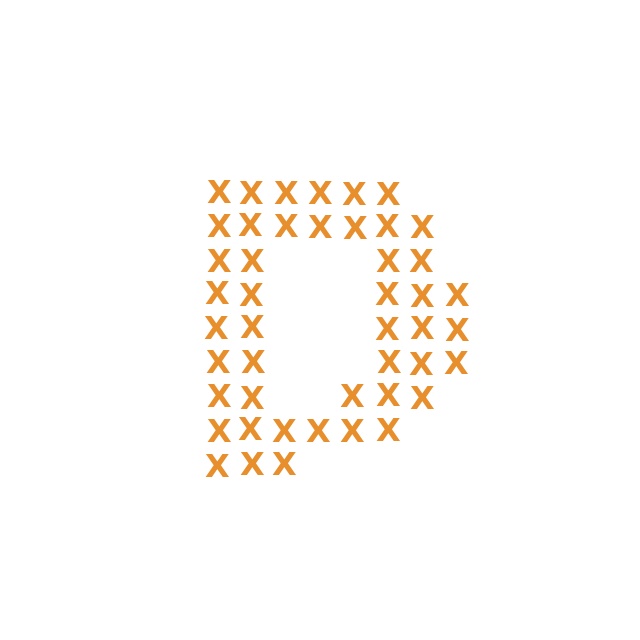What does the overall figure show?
The overall figure shows the letter D.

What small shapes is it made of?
It is made of small letter X's.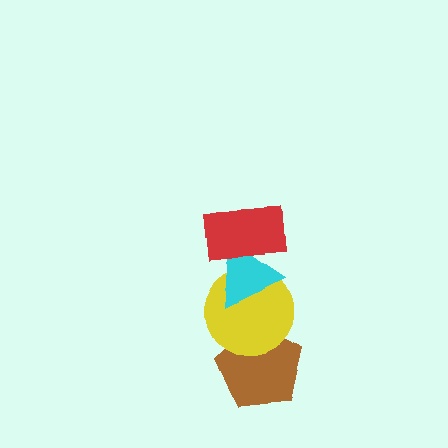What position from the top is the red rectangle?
The red rectangle is 1st from the top.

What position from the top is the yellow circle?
The yellow circle is 3rd from the top.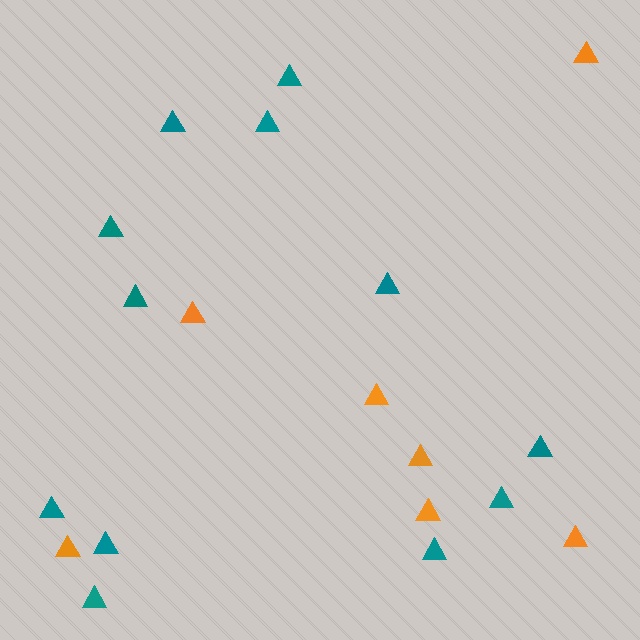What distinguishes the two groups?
There are 2 groups: one group of orange triangles (7) and one group of teal triangles (12).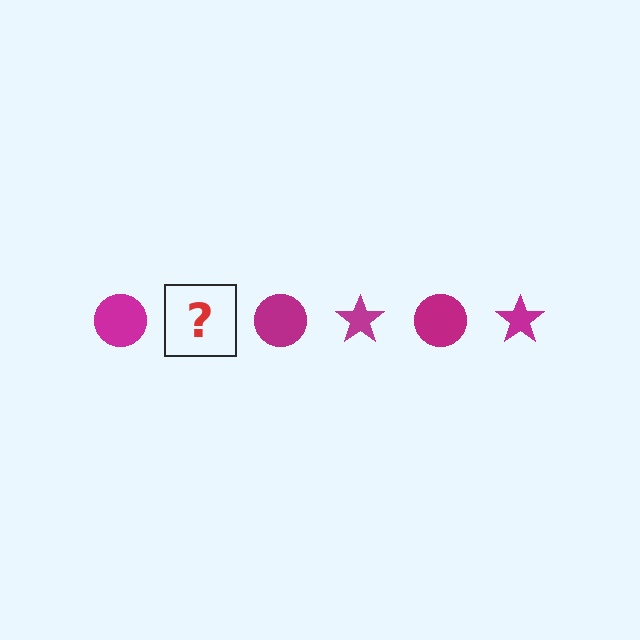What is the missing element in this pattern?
The missing element is a magenta star.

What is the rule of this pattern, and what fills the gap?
The rule is that the pattern cycles through circle, star shapes in magenta. The gap should be filled with a magenta star.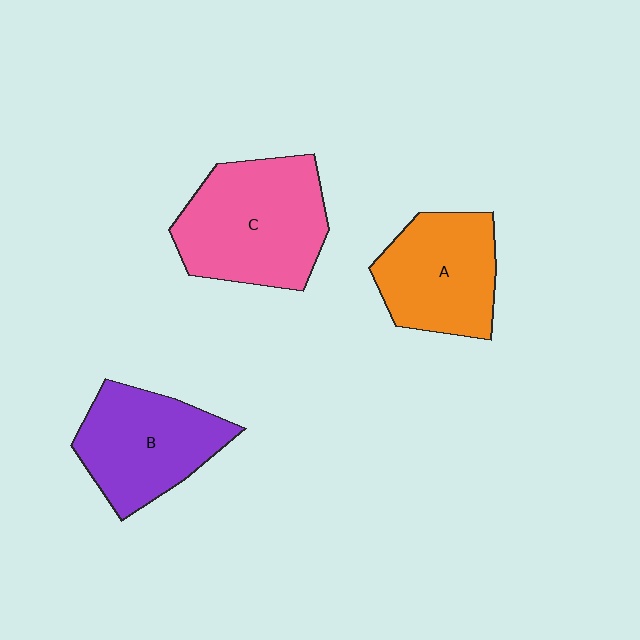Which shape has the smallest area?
Shape A (orange).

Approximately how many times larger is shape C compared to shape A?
Approximately 1.3 times.